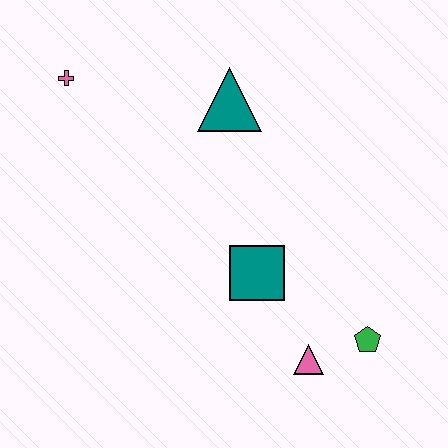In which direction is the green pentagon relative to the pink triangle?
The green pentagon is to the right of the pink triangle.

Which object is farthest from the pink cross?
The green pentagon is farthest from the pink cross.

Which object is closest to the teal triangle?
The pink cross is closest to the teal triangle.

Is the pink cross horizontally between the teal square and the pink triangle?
No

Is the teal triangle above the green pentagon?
Yes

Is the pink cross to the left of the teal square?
Yes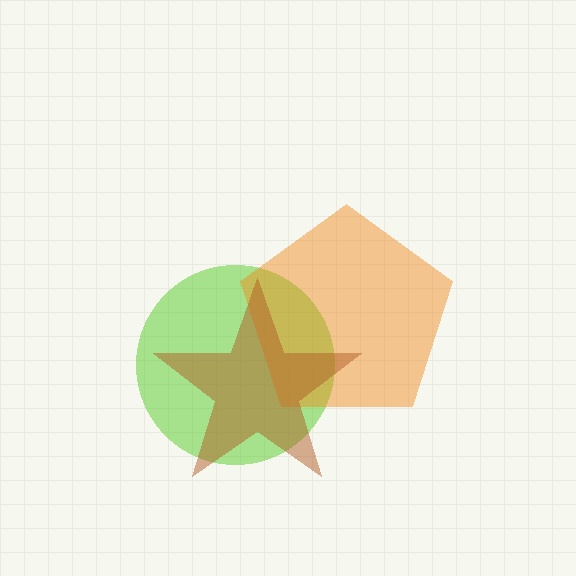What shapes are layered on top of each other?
The layered shapes are: a lime circle, an orange pentagon, a brown star.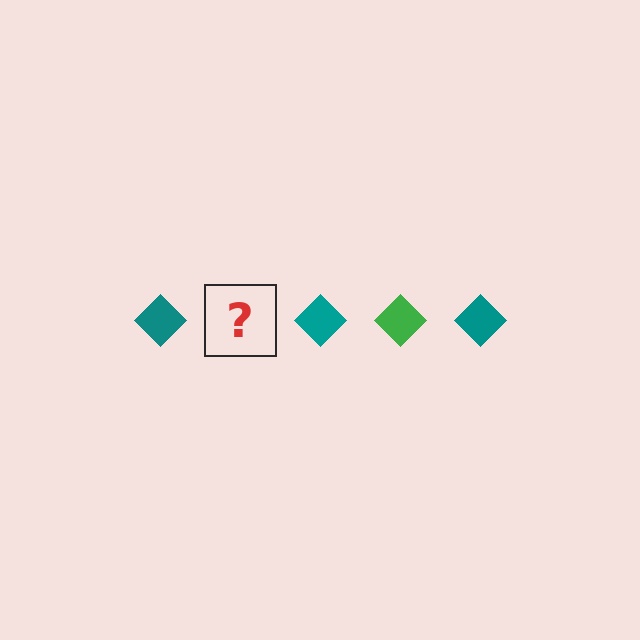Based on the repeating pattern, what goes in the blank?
The blank should be a green diamond.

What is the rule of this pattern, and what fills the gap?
The rule is that the pattern cycles through teal, green diamonds. The gap should be filled with a green diamond.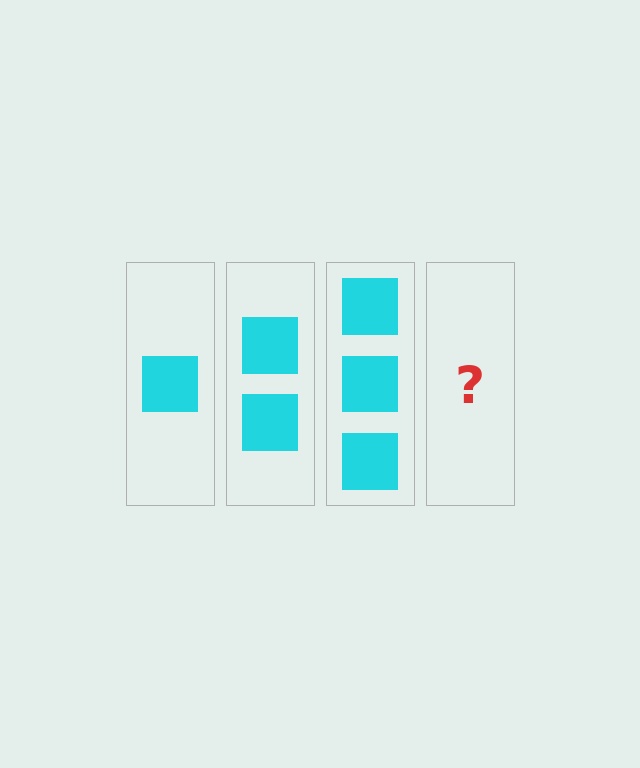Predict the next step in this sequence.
The next step is 4 squares.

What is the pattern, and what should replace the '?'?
The pattern is that each step adds one more square. The '?' should be 4 squares.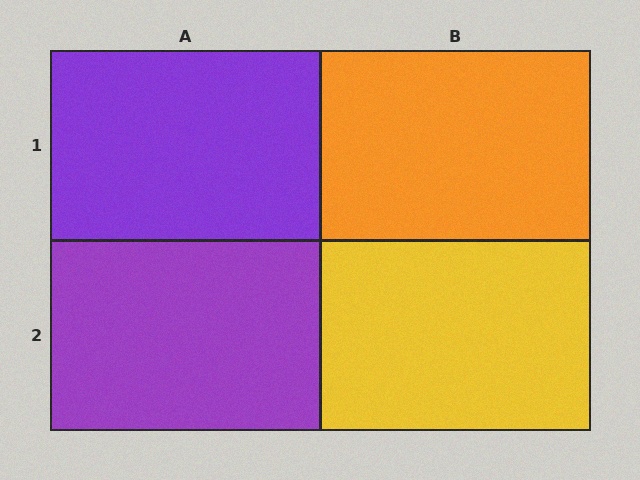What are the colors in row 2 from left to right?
Purple, yellow.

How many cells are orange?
1 cell is orange.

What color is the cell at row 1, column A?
Purple.